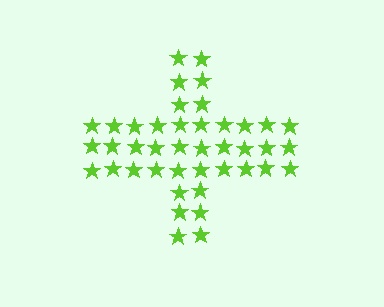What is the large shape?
The large shape is a cross.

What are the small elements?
The small elements are stars.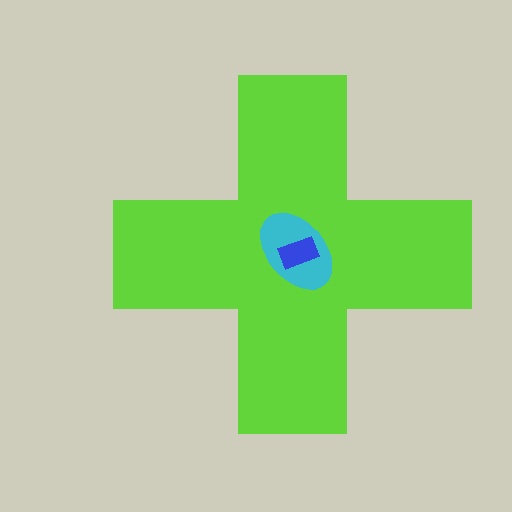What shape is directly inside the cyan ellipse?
The blue rectangle.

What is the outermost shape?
The lime cross.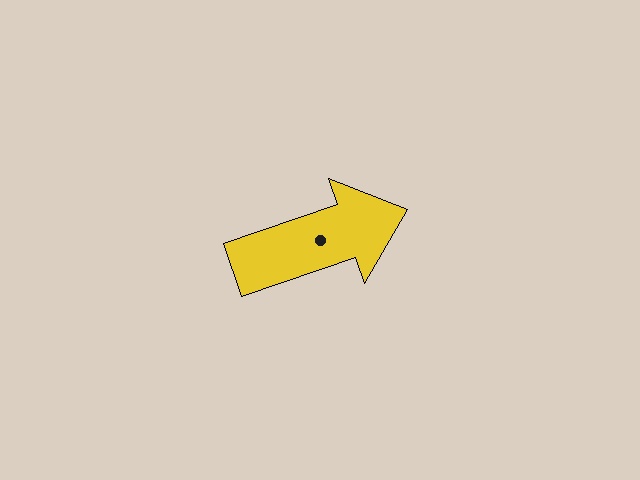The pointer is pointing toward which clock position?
Roughly 2 o'clock.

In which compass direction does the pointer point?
East.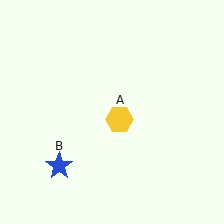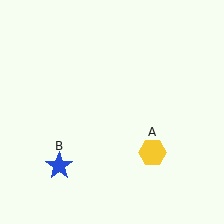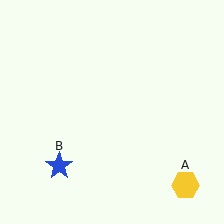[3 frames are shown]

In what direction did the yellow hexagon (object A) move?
The yellow hexagon (object A) moved down and to the right.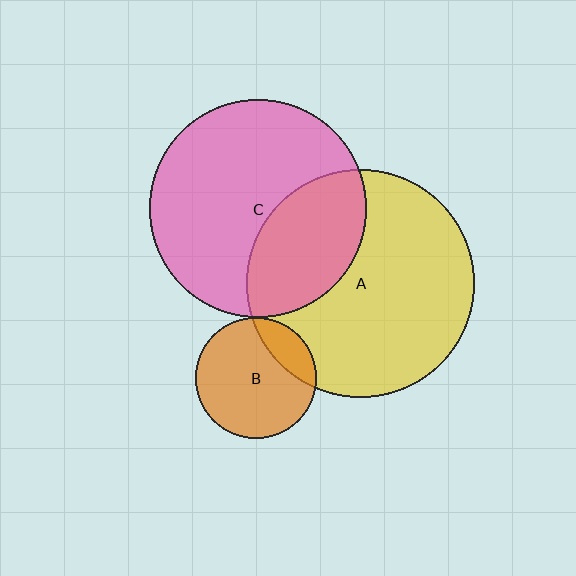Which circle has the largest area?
Circle A (yellow).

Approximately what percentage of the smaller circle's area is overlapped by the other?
Approximately 20%.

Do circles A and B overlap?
Yes.